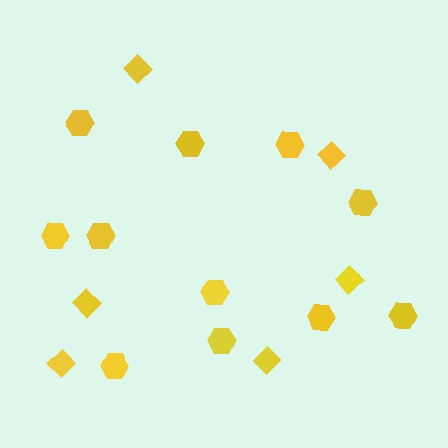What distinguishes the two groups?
There are 2 groups: one group of diamonds (6) and one group of hexagons (11).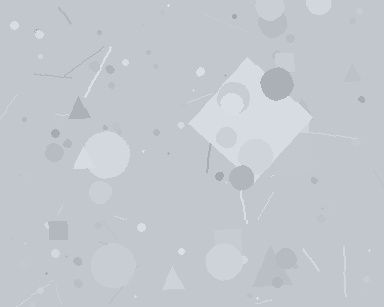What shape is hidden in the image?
A diamond is hidden in the image.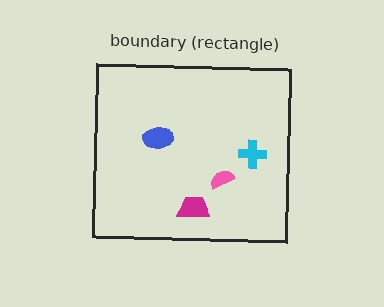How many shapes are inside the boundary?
4 inside, 0 outside.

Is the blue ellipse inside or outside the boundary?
Inside.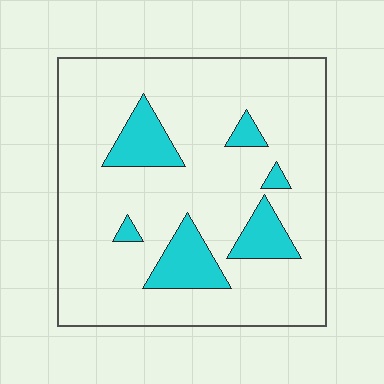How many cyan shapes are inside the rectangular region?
6.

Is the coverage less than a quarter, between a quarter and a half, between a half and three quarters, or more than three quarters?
Less than a quarter.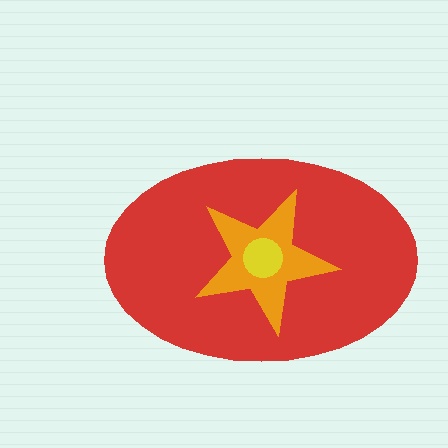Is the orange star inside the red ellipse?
Yes.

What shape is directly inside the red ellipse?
The orange star.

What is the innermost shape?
The yellow circle.